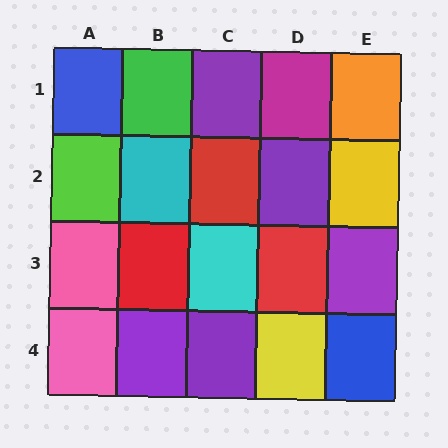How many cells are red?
3 cells are red.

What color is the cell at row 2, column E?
Yellow.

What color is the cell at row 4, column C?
Purple.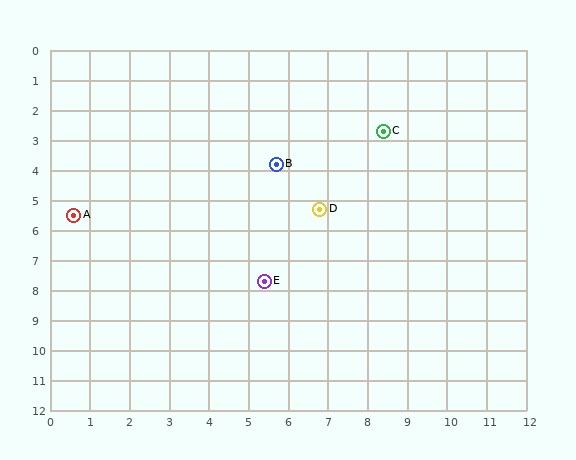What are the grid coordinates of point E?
Point E is at approximately (5.4, 7.7).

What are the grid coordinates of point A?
Point A is at approximately (0.6, 5.5).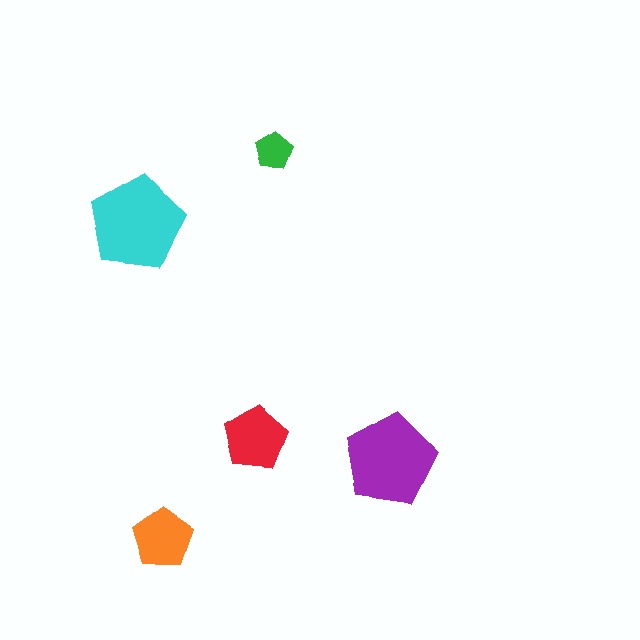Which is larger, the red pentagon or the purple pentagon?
The purple one.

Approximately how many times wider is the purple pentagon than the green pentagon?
About 2.5 times wider.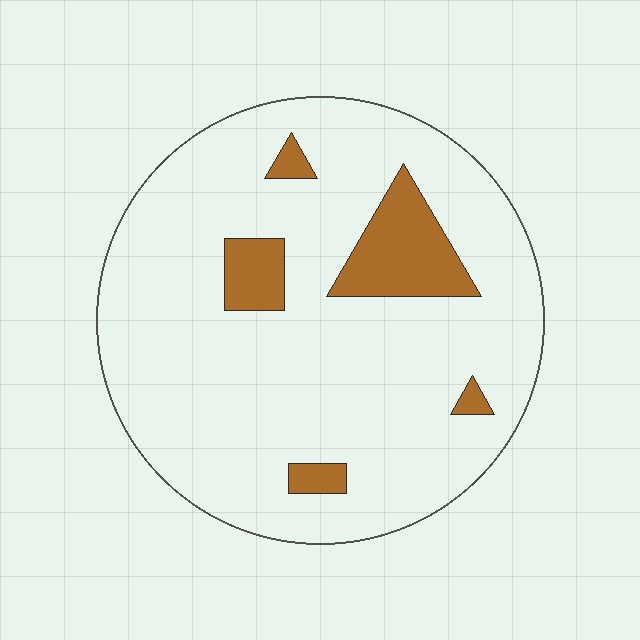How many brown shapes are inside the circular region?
5.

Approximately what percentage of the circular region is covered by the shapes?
Approximately 10%.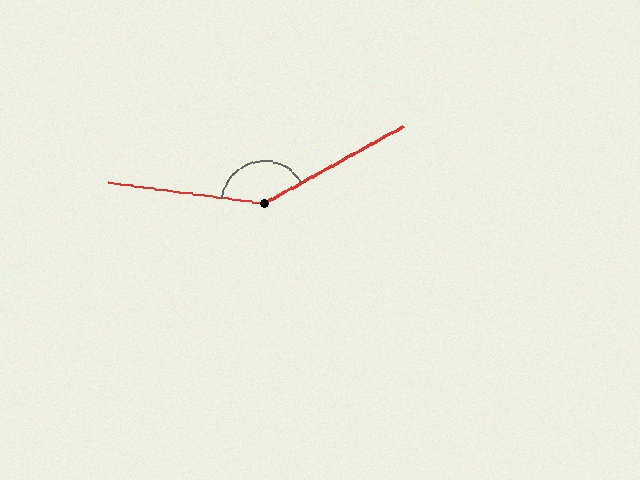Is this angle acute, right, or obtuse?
It is obtuse.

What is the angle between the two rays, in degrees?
Approximately 144 degrees.